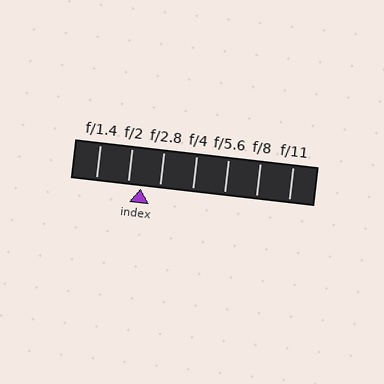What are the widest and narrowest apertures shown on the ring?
The widest aperture shown is f/1.4 and the narrowest is f/11.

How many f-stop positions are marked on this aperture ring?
There are 7 f-stop positions marked.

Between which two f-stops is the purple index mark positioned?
The index mark is between f/2 and f/2.8.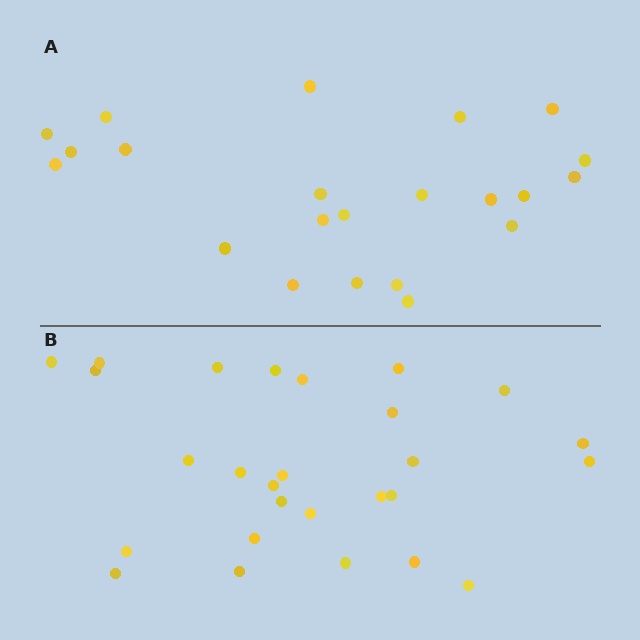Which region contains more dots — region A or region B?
Region B (the bottom region) has more dots.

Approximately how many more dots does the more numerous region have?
Region B has about 5 more dots than region A.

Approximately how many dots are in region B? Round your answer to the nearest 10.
About 30 dots. (The exact count is 27, which rounds to 30.)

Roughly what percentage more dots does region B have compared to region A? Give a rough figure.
About 25% more.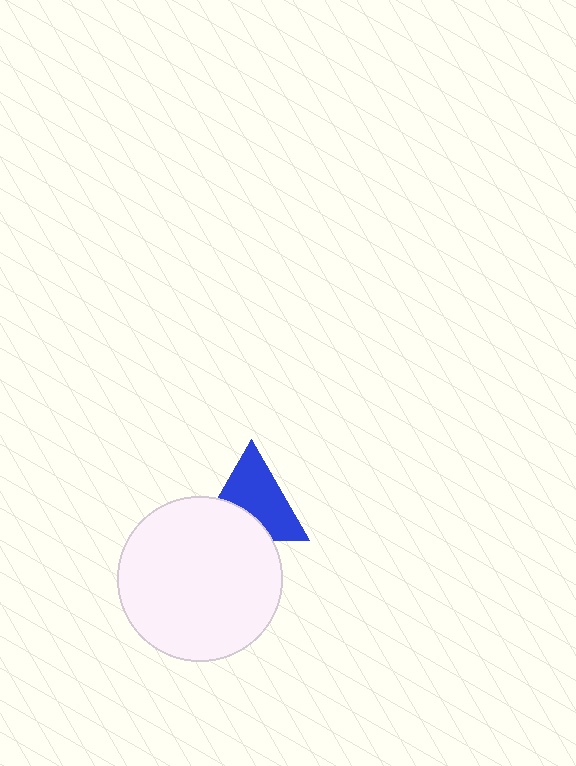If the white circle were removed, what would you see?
You would see the complete blue triangle.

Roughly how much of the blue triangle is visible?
About half of it is visible (roughly 64%).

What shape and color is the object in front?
The object in front is a white circle.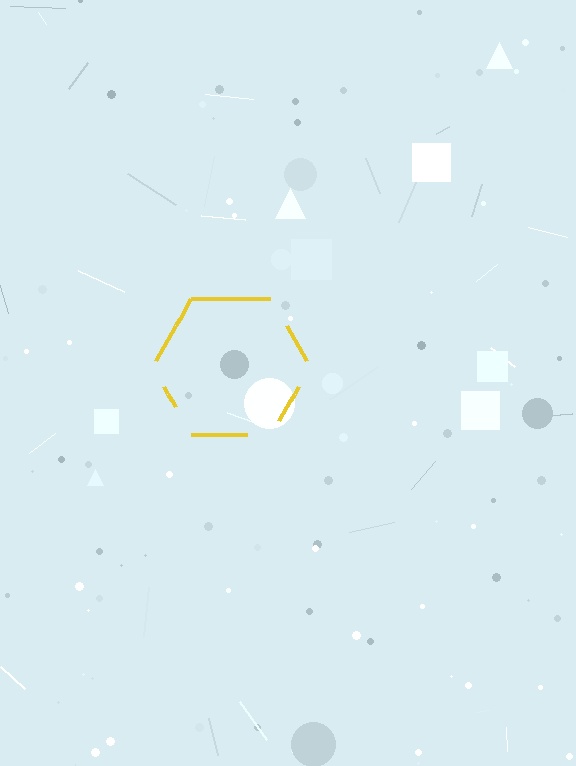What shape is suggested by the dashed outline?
The dashed outline suggests a hexagon.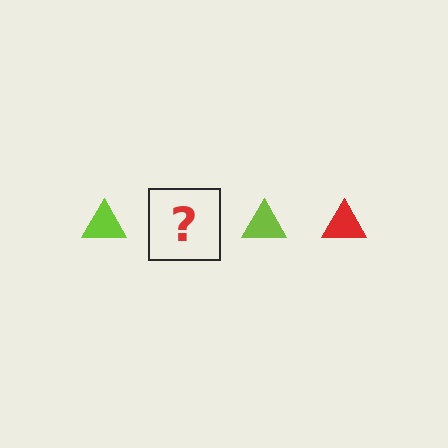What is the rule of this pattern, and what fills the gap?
The rule is that the pattern cycles through lime, red triangles. The gap should be filled with a red triangle.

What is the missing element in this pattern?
The missing element is a red triangle.